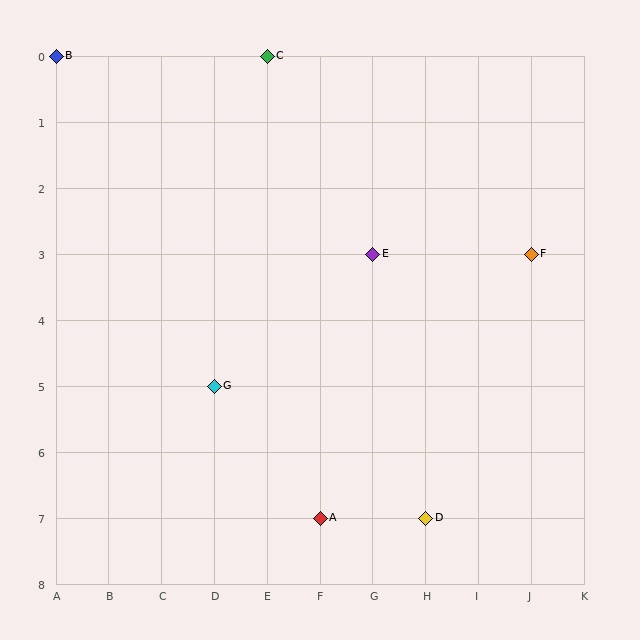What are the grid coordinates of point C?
Point C is at grid coordinates (E, 0).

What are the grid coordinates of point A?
Point A is at grid coordinates (F, 7).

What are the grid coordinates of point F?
Point F is at grid coordinates (J, 3).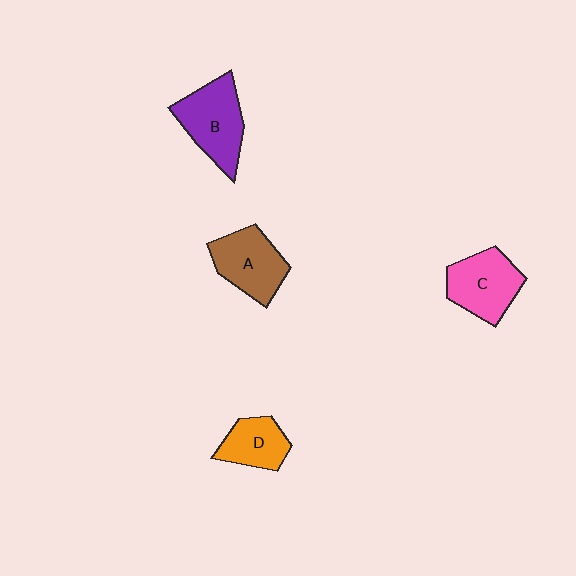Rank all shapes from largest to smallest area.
From largest to smallest: B (purple), C (pink), A (brown), D (orange).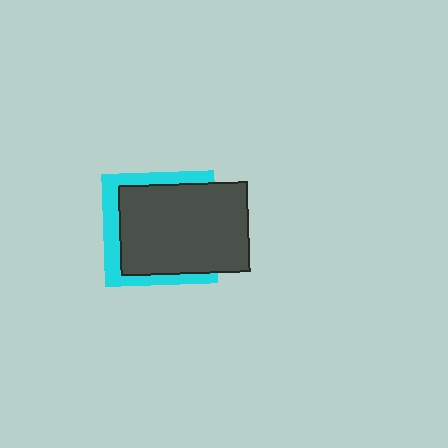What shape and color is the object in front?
The object in front is a dark gray rectangle.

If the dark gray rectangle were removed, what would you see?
You would see the complete cyan square.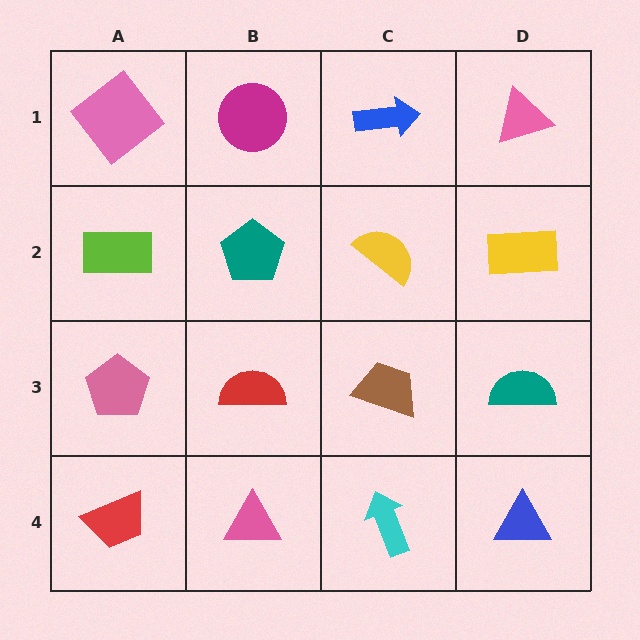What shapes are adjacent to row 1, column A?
A lime rectangle (row 2, column A), a magenta circle (row 1, column B).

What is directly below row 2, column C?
A brown trapezoid.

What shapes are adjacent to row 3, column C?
A yellow semicircle (row 2, column C), a cyan arrow (row 4, column C), a red semicircle (row 3, column B), a teal semicircle (row 3, column D).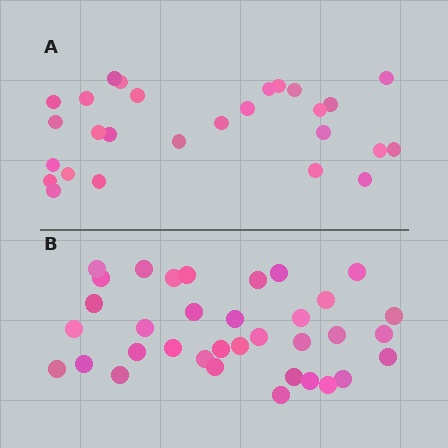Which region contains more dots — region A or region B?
Region B (the bottom region) has more dots.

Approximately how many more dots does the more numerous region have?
Region B has roughly 8 or so more dots than region A.